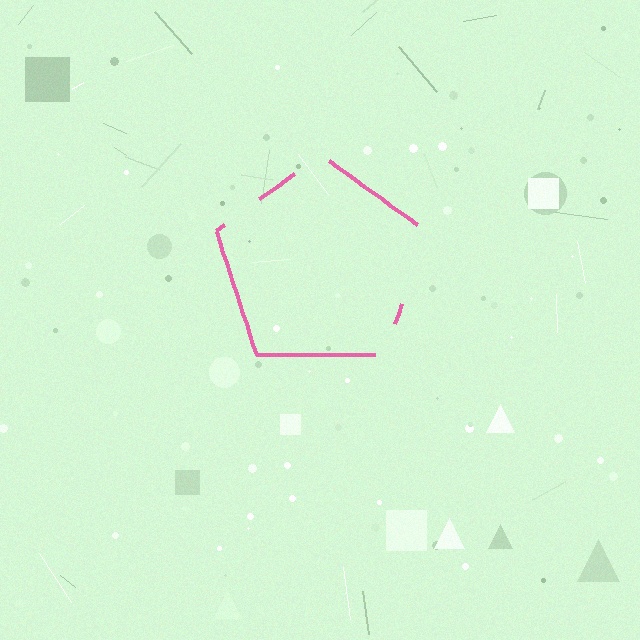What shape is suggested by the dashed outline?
The dashed outline suggests a pentagon.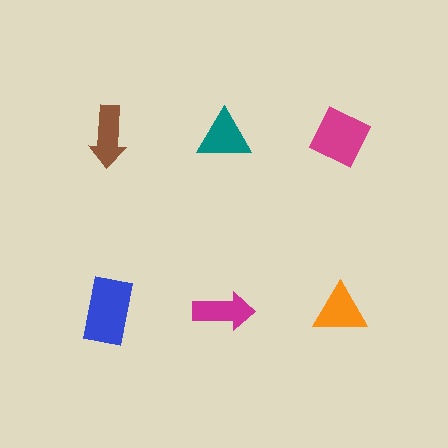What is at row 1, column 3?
A magenta diamond.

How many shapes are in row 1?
3 shapes.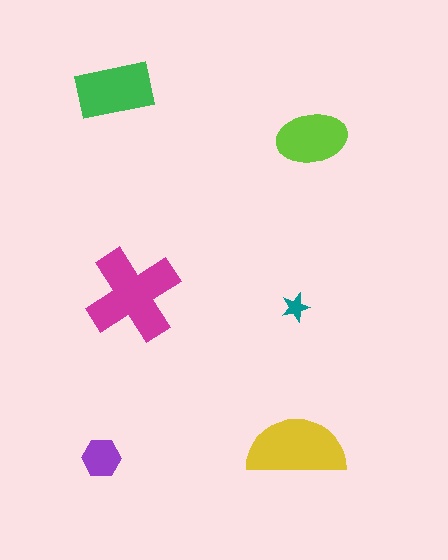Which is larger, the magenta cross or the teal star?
The magenta cross.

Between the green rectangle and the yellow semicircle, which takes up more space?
The yellow semicircle.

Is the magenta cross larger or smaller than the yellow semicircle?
Larger.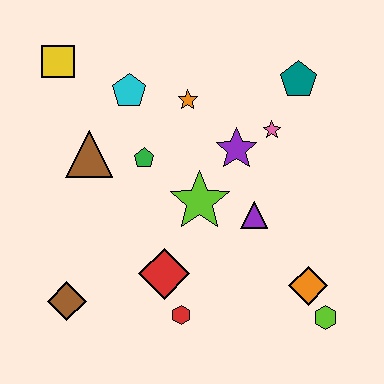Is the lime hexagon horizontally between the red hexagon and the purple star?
No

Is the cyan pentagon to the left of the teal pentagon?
Yes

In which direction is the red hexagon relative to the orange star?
The red hexagon is below the orange star.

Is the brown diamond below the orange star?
Yes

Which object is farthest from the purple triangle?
The yellow square is farthest from the purple triangle.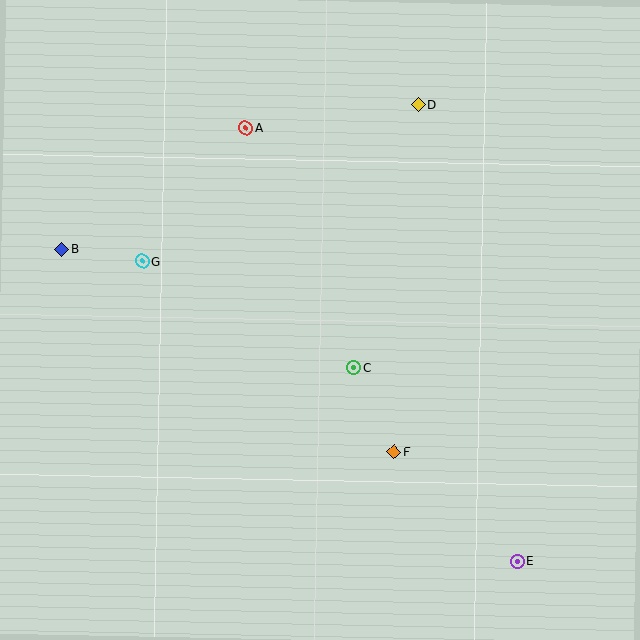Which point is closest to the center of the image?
Point C at (354, 368) is closest to the center.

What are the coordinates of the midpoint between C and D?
The midpoint between C and D is at (386, 236).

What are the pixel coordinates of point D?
Point D is at (418, 105).